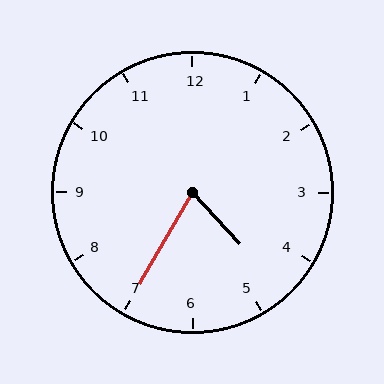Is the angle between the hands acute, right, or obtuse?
It is acute.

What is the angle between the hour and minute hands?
Approximately 72 degrees.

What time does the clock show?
4:35.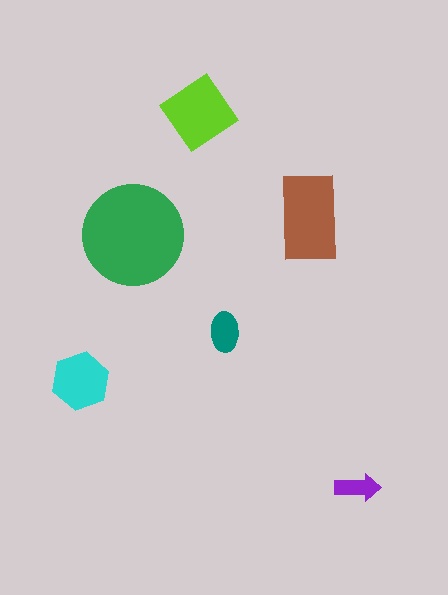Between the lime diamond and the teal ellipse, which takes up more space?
The lime diamond.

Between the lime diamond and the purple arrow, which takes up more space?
The lime diamond.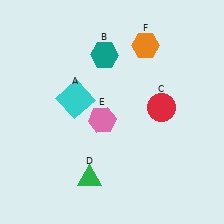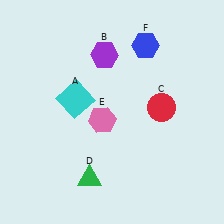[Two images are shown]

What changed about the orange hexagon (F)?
In Image 1, F is orange. In Image 2, it changed to blue.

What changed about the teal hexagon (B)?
In Image 1, B is teal. In Image 2, it changed to purple.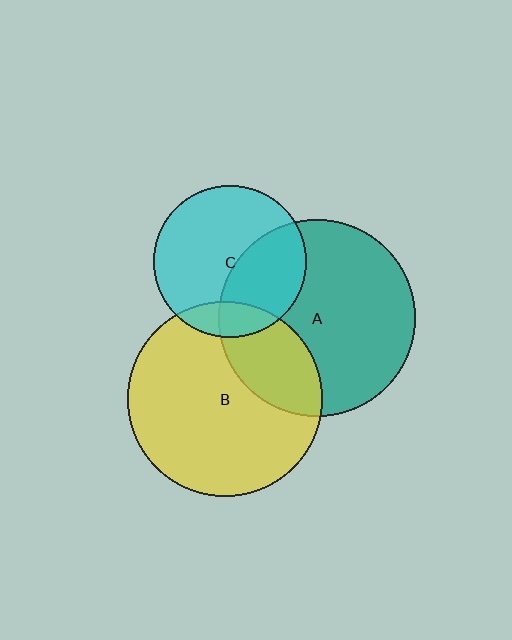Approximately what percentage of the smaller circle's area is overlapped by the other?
Approximately 15%.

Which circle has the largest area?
Circle A (teal).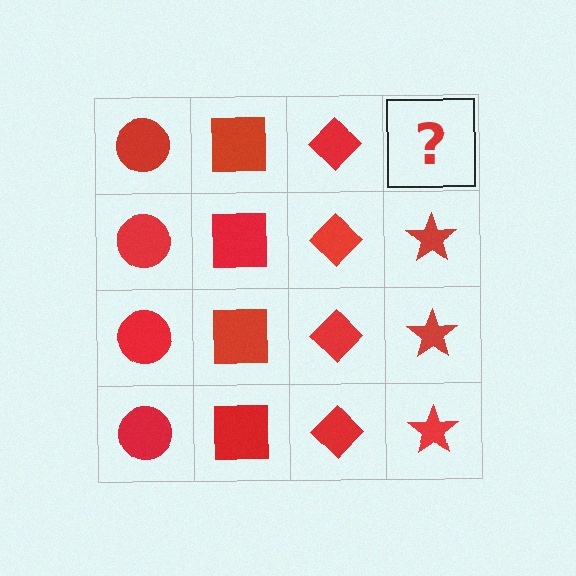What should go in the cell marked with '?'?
The missing cell should contain a red star.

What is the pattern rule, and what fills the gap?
The rule is that each column has a consistent shape. The gap should be filled with a red star.